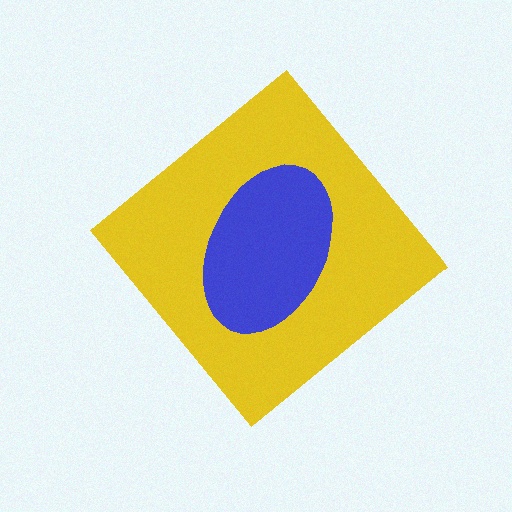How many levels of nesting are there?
2.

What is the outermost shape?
The yellow diamond.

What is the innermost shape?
The blue ellipse.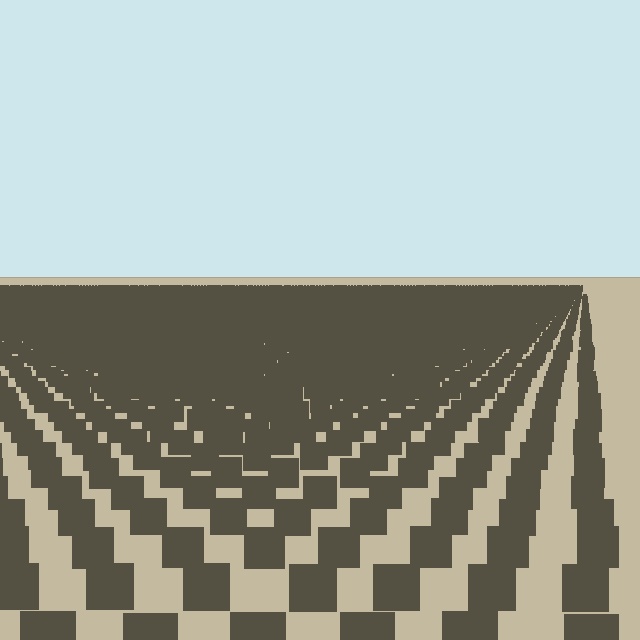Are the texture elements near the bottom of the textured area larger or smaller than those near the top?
Larger. Near the bottom, elements are closer to the viewer and appear at a bigger on-screen size.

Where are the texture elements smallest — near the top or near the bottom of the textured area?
Near the top.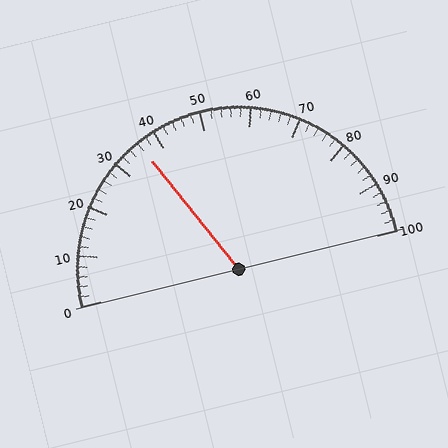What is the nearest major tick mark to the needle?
The nearest major tick mark is 40.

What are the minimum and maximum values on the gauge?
The gauge ranges from 0 to 100.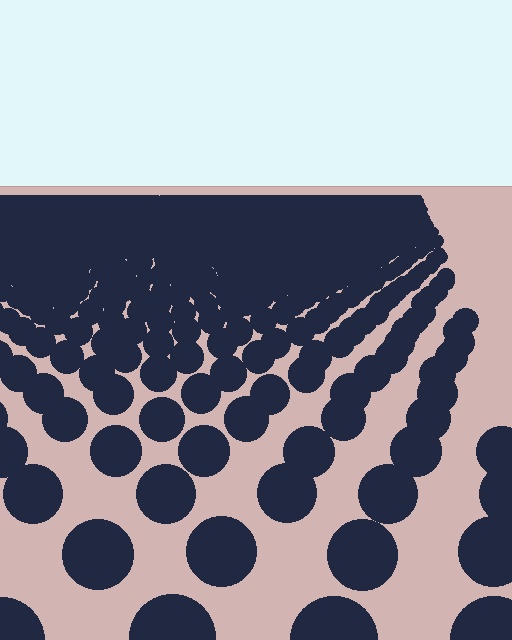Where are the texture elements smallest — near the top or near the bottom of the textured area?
Near the top.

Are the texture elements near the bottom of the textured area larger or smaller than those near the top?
Larger. Near the bottom, elements are closer to the viewer and appear at a bigger on-screen size.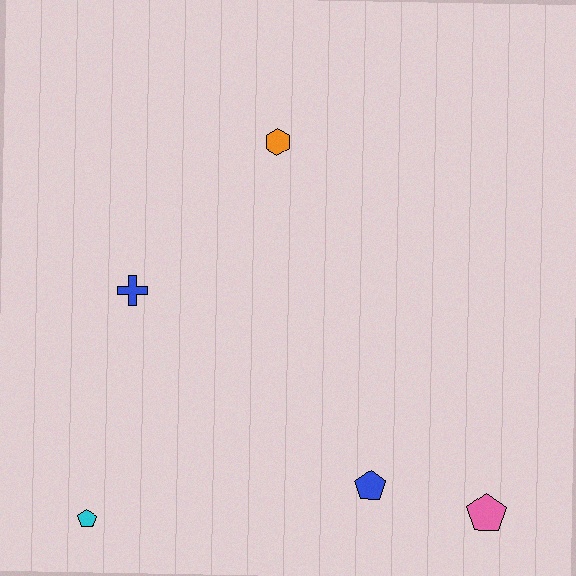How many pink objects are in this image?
There is 1 pink object.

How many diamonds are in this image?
There are no diamonds.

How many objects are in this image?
There are 5 objects.